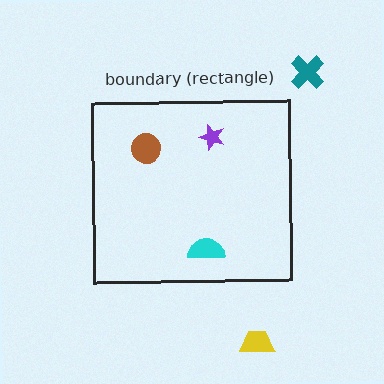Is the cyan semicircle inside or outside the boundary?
Inside.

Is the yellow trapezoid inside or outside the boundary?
Outside.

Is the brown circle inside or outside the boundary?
Inside.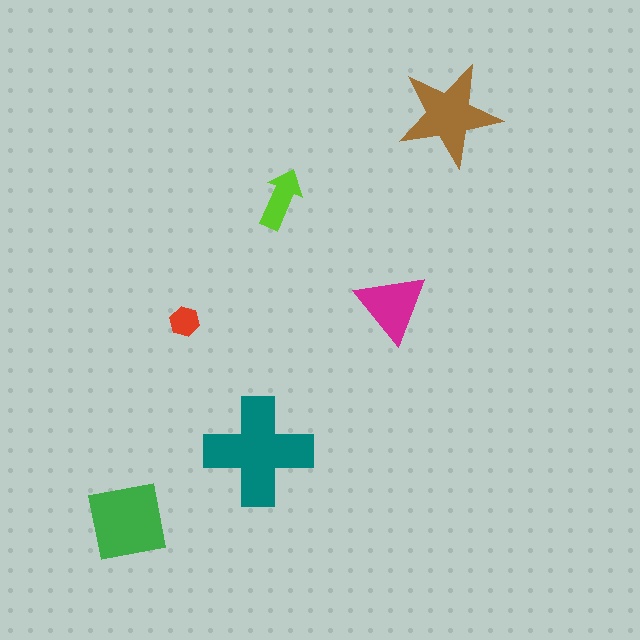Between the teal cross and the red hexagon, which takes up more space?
The teal cross.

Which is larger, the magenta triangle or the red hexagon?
The magenta triangle.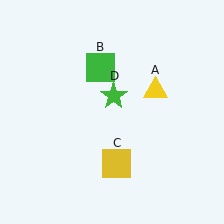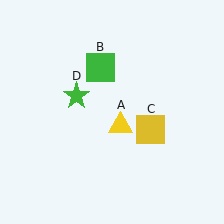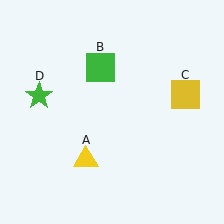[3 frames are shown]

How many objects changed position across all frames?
3 objects changed position: yellow triangle (object A), yellow square (object C), green star (object D).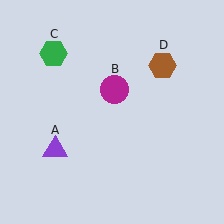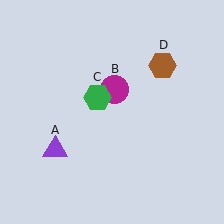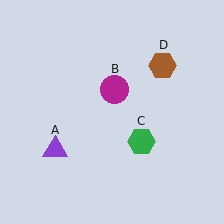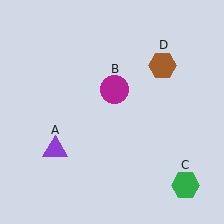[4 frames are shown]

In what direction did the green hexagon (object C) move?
The green hexagon (object C) moved down and to the right.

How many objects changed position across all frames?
1 object changed position: green hexagon (object C).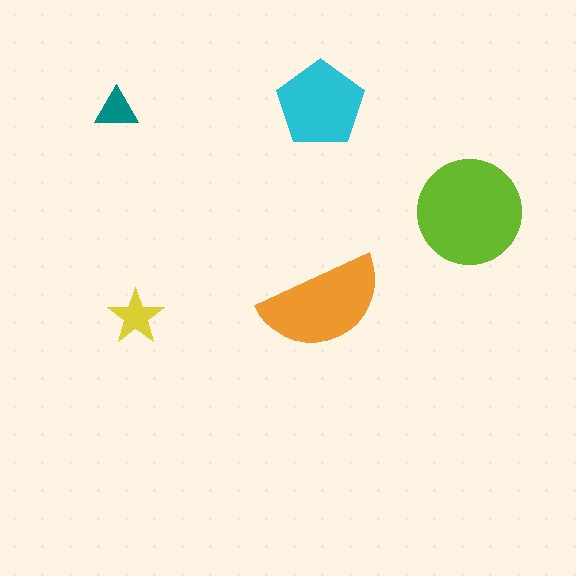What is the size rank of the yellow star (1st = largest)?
4th.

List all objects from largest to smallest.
The lime circle, the orange semicircle, the cyan pentagon, the yellow star, the teal triangle.